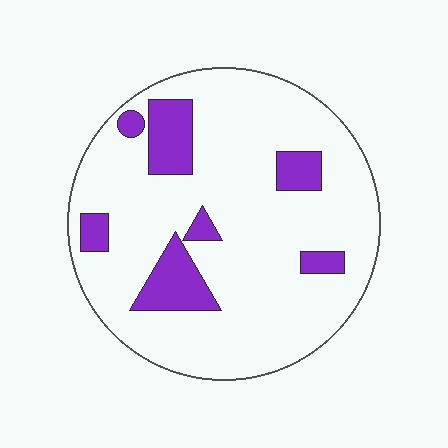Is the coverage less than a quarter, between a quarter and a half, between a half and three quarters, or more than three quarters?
Less than a quarter.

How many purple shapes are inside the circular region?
7.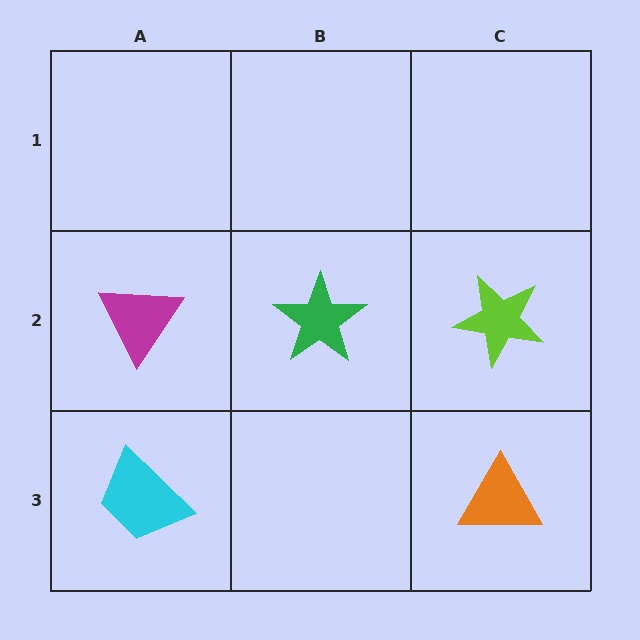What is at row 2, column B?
A green star.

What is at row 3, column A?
A cyan trapezoid.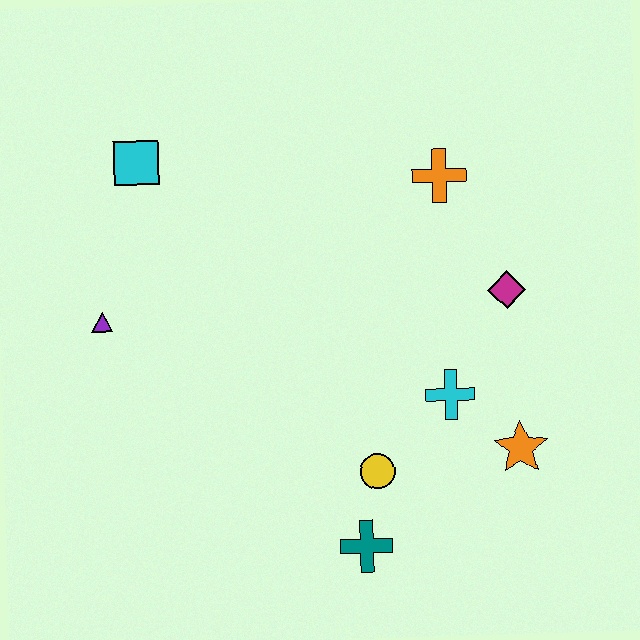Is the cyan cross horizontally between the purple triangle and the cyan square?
No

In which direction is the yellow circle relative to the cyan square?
The yellow circle is below the cyan square.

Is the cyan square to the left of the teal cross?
Yes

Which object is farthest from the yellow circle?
The cyan square is farthest from the yellow circle.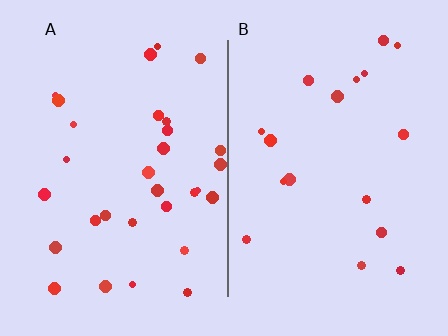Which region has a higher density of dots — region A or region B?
A (the left).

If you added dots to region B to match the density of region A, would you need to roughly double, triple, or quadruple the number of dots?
Approximately double.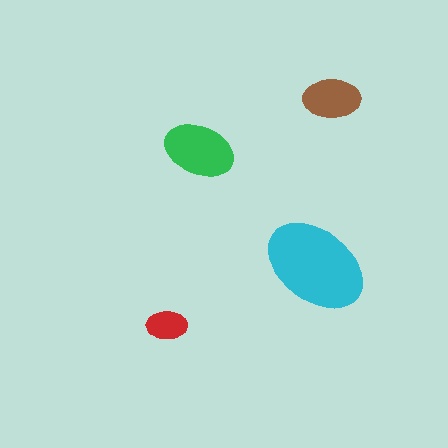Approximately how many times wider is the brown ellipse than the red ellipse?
About 1.5 times wider.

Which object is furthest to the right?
The brown ellipse is rightmost.